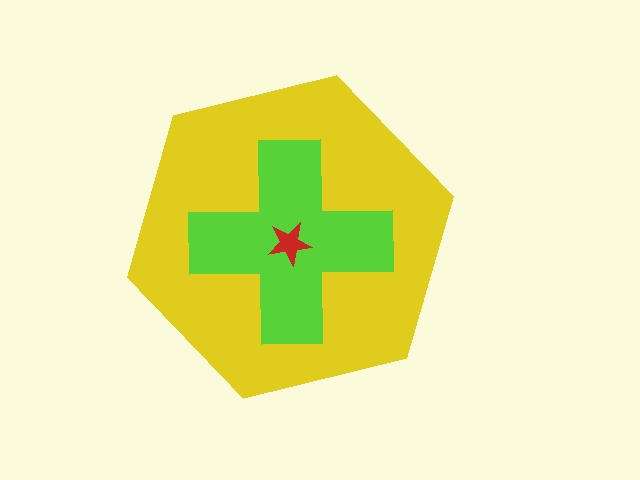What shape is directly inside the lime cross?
The red star.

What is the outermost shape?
The yellow hexagon.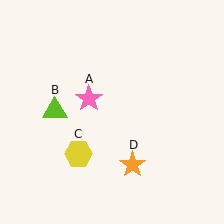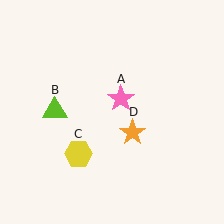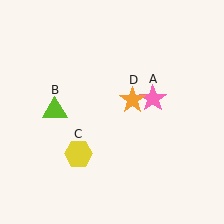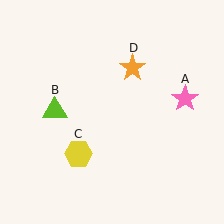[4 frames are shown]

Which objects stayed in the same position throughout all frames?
Lime triangle (object B) and yellow hexagon (object C) remained stationary.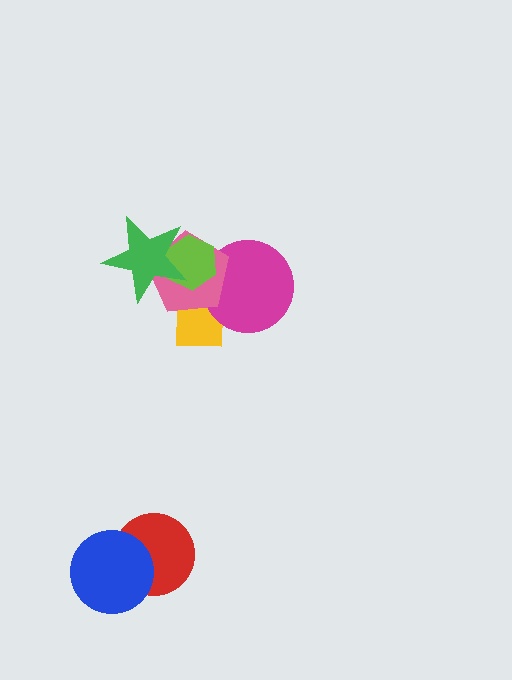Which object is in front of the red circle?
The blue circle is in front of the red circle.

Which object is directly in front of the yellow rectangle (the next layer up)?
The magenta circle is directly in front of the yellow rectangle.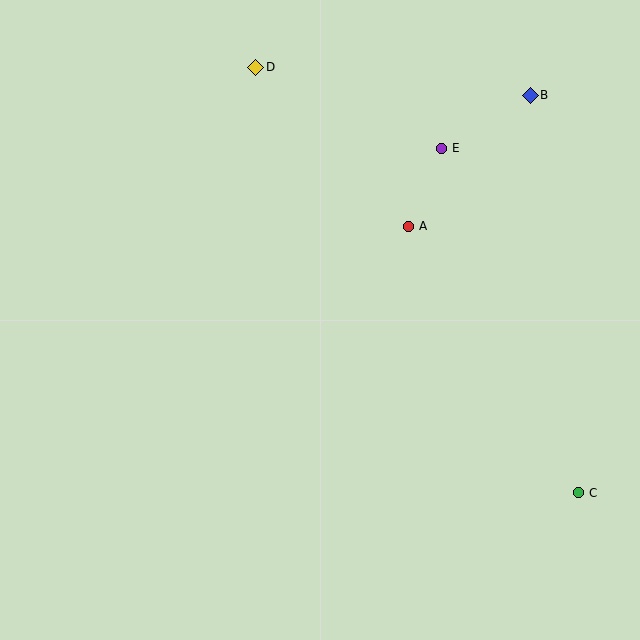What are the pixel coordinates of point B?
Point B is at (530, 95).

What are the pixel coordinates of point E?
Point E is at (442, 148).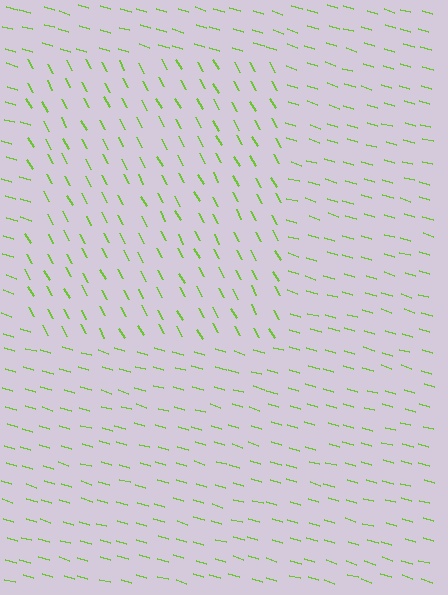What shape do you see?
I see a rectangle.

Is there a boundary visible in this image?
Yes, there is a texture boundary formed by a change in line orientation.